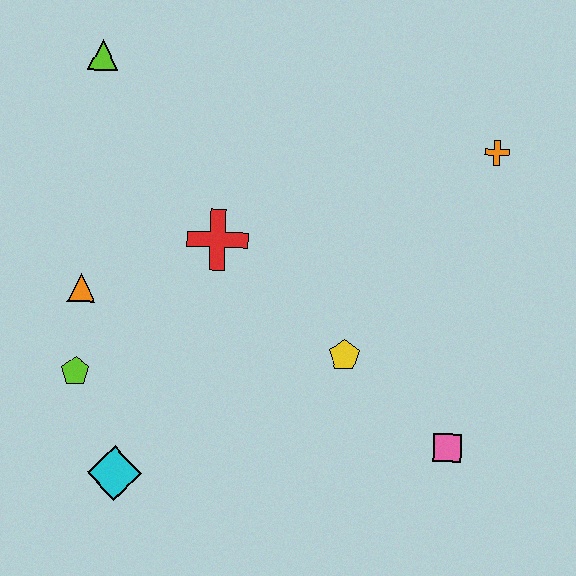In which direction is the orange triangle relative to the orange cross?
The orange triangle is to the left of the orange cross.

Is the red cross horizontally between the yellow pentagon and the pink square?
No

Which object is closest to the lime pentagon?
The orange triangle is closest to the lime pentagon.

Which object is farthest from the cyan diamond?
The orange cross is farthest from the cyan diamond.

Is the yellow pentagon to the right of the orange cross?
No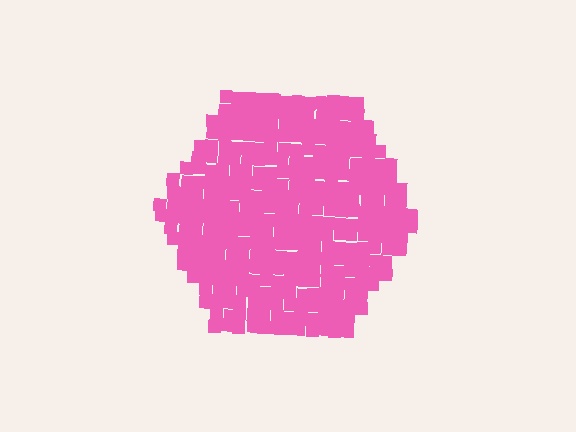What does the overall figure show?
The overall figure shows a hexagon.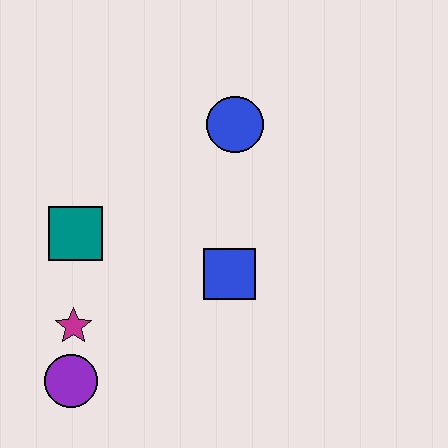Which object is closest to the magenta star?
The purple circle is closest to the magenta star.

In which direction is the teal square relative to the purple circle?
The teal square is above the purple circle.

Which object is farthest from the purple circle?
The blue circle is farthest from the purple circle.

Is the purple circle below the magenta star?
Yes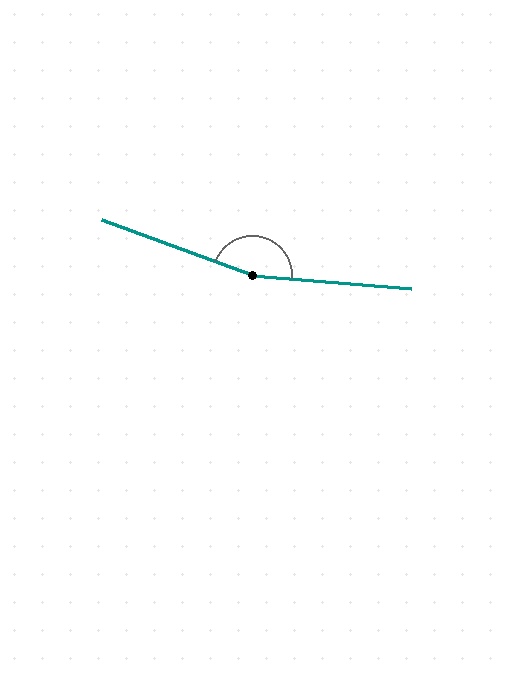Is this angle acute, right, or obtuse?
It is obtuse.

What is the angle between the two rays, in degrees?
Approximately 165 degrees.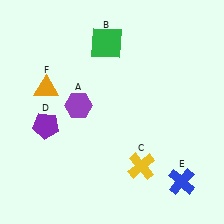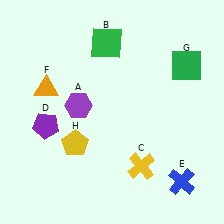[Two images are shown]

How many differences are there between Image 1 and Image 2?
There are 2 differences between the two images.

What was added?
A green square (G), a yellow pentagon (H) were added in Image 2.